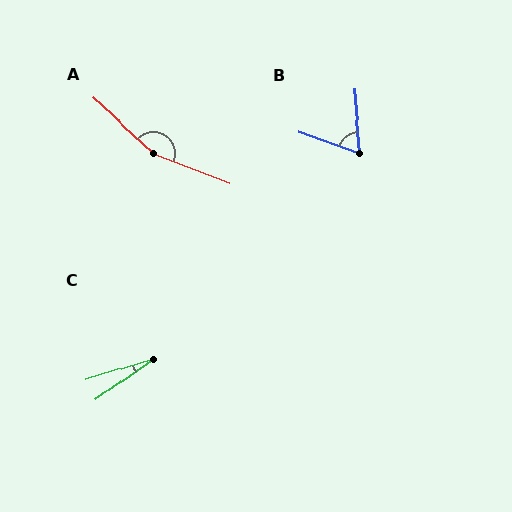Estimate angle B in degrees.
Approximately 66 degrees.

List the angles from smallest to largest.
C (18°), B (66°), A (159°).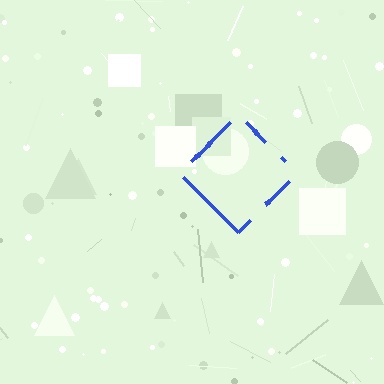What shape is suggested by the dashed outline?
The dashed outline suggests a diamond.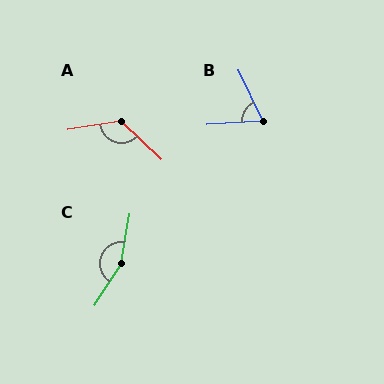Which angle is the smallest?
B, at approximately 68 degrees.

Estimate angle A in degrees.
Approximately 128 degrees.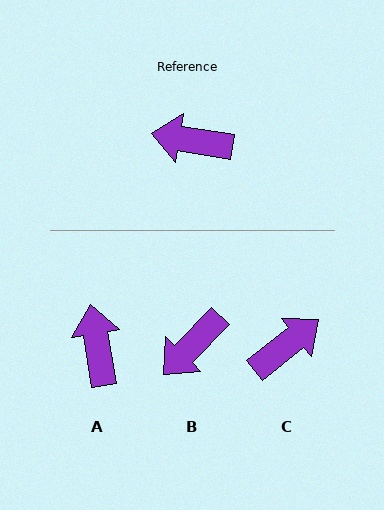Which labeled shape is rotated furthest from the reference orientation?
C, about 132 degrees away.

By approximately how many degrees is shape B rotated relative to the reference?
Approximately 55 degrees counter-clockwise.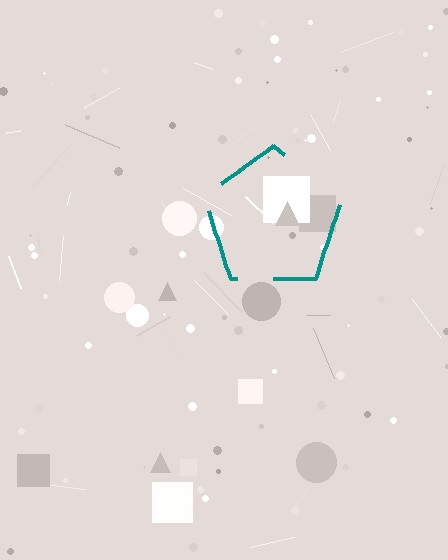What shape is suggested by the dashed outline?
The dashed outline suggests a pentagon.